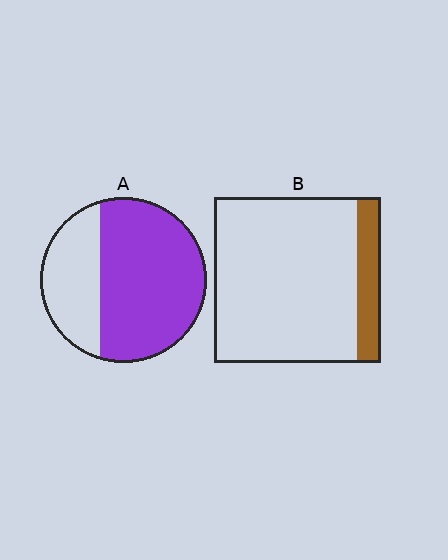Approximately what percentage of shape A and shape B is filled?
A is approximately 70% and B is approximately 15%.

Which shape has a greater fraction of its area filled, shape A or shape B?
Shape A.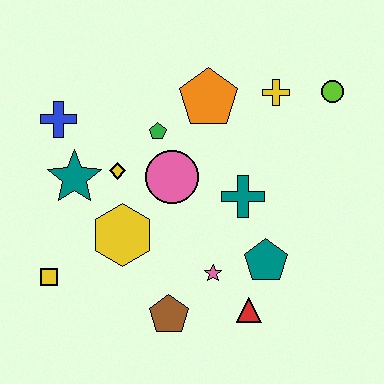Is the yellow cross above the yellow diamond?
Yes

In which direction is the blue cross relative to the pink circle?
The blue cross is to the left of the pink circle.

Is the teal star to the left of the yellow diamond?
Yes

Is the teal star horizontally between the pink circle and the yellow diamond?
No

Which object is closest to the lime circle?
The yellow cross is closest to the lime circle.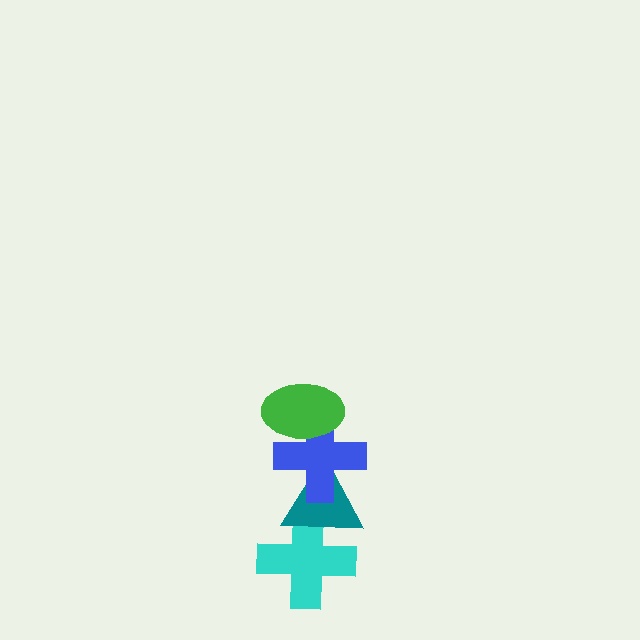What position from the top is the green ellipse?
The green ellipse is 1st from the top.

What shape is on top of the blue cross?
The green ellipse is on top of the blue cross.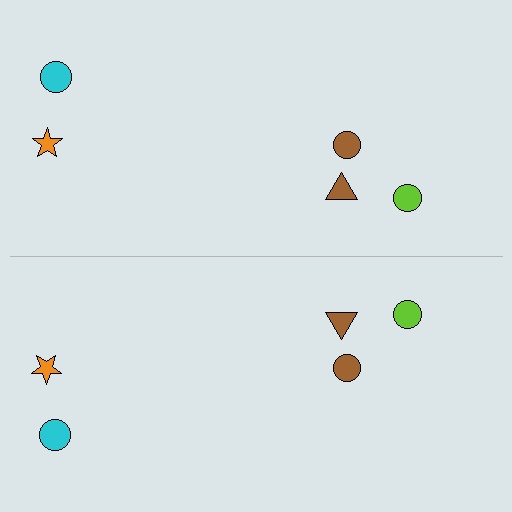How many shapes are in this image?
There are 10 shapes in this image.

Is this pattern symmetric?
Yes, this pattern has bilateral (reflection) symmetry.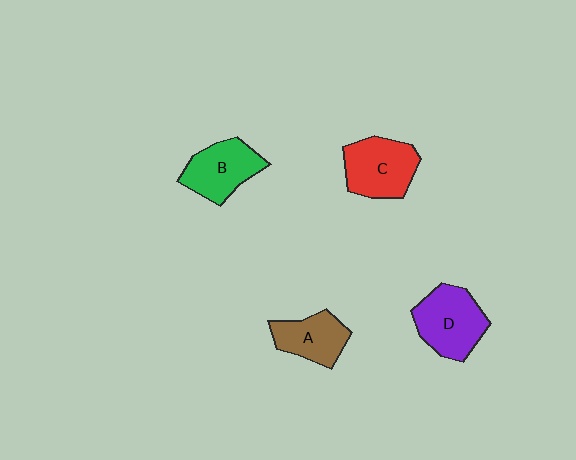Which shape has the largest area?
Shape D (purple).